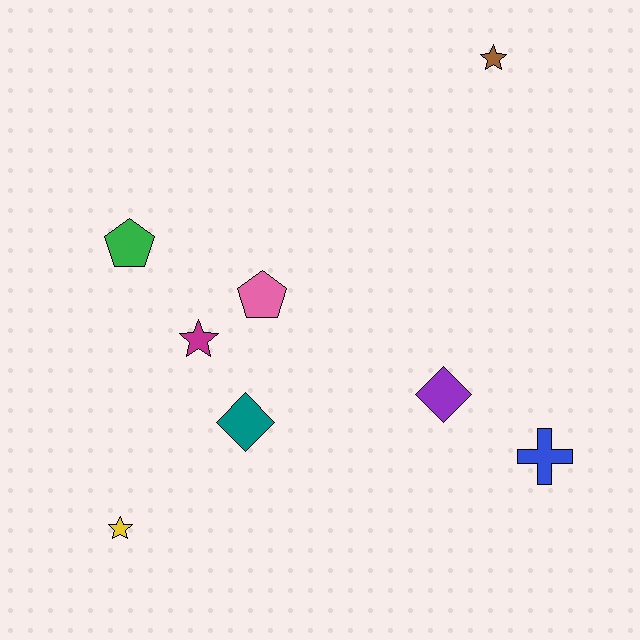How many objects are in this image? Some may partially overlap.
There are 8 objects.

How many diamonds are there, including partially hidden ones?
There are 2 diamonds.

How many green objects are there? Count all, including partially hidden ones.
There is 1 green object.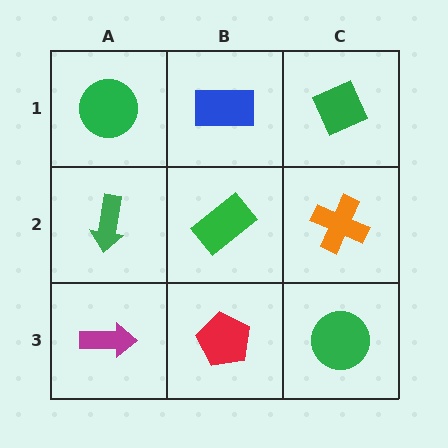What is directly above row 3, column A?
A green arrow.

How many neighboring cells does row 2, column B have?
4.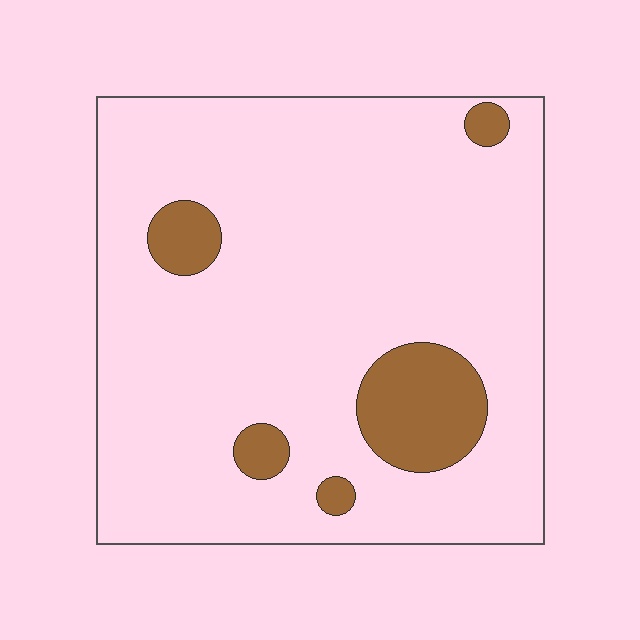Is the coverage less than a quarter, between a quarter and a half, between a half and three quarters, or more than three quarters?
Less than a quarter.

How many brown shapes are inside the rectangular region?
5.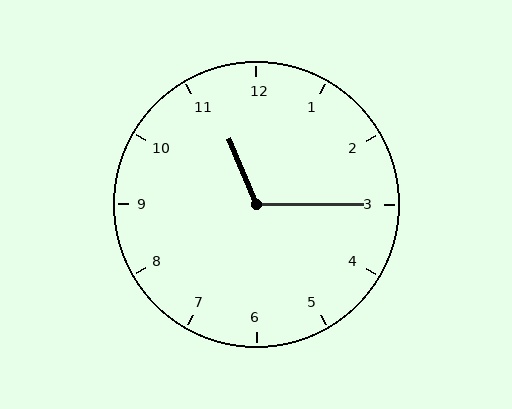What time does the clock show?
11:15.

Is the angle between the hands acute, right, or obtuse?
It is obtuse.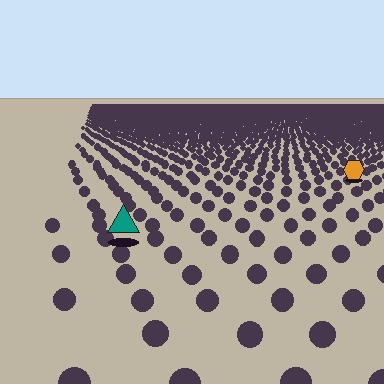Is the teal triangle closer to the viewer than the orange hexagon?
Yes. The teal triangle is closer — you can tell from the texture gradient: the ground texture is coarser near it.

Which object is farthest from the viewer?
The orange hexagon is farthest from the viewer. It appears smaller and the ground texture around it is denser.